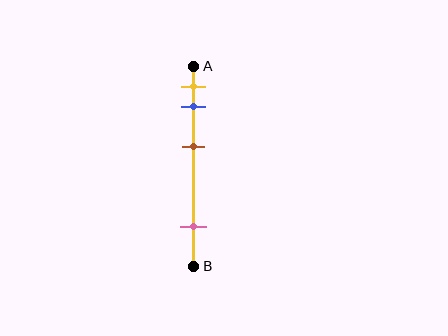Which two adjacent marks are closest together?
The yellow and blue marks are the closest adjacent pair.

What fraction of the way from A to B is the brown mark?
The brown mark is approximately 40% (0.4) of the way from A to B.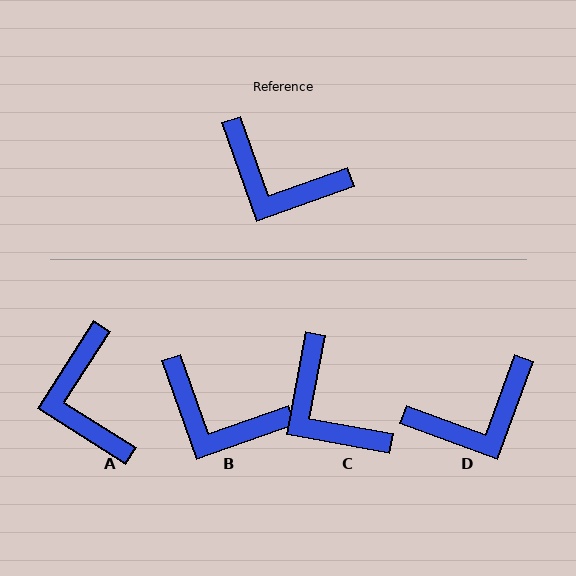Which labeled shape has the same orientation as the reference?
B.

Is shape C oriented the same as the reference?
No, it is off by about 30 degrees.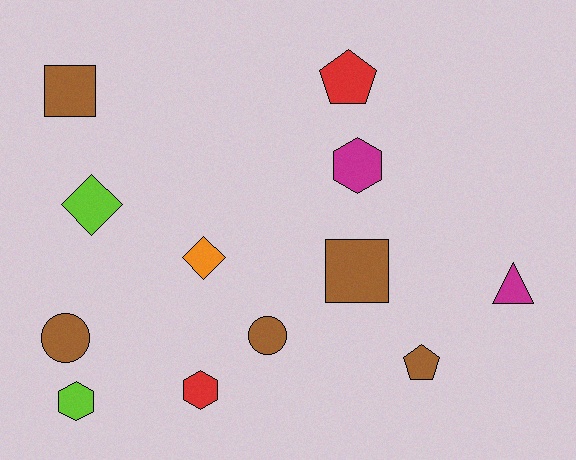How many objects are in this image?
There are 12 objects.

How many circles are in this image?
There are 2 circles.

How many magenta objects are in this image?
There are 2 magenta objects.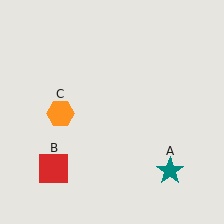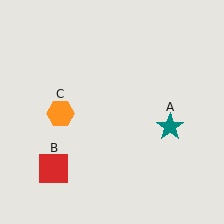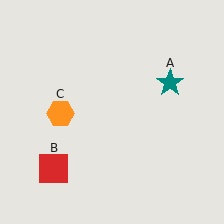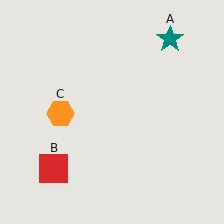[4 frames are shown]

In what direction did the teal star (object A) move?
The teal star (object A) moved up.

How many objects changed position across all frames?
1 object changed position: teal star (object A).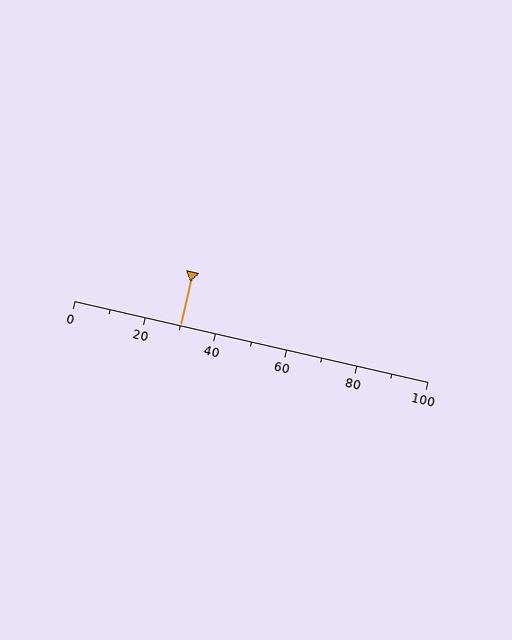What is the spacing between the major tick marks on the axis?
The major ticks are spaced 20 apart.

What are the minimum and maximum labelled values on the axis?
The axis runs from 0 to 100.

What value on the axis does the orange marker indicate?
The marker indicates approximately 30.